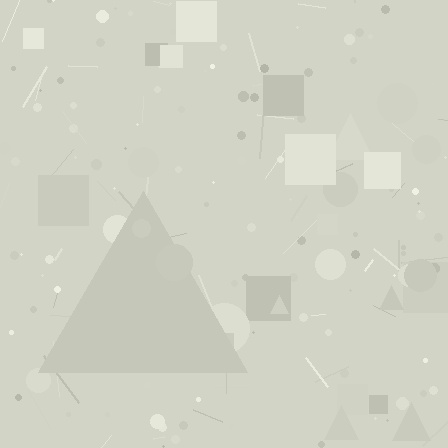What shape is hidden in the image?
A triangle is hidden in the image.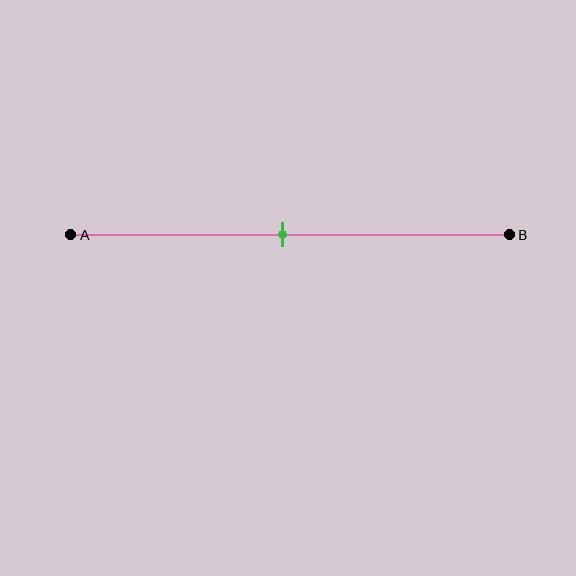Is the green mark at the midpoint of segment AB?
Yes, the mark is approximately at the midpoint.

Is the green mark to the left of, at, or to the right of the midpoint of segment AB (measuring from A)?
The green mark is approximately at the midpoint of segment AB.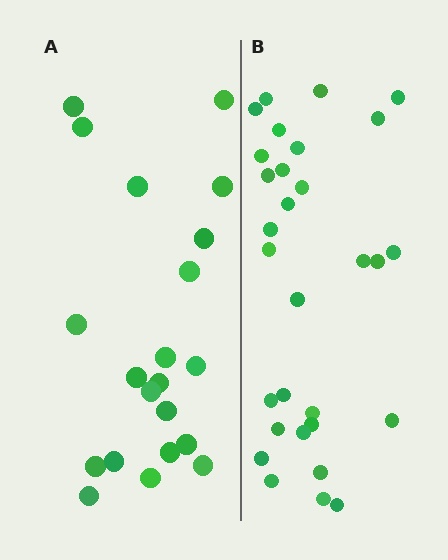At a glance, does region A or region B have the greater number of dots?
Region B (the right region) has more dots.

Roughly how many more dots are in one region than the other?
Region B has roughly 8 or so more dots than region A.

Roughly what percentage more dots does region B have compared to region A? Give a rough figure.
About 45% more.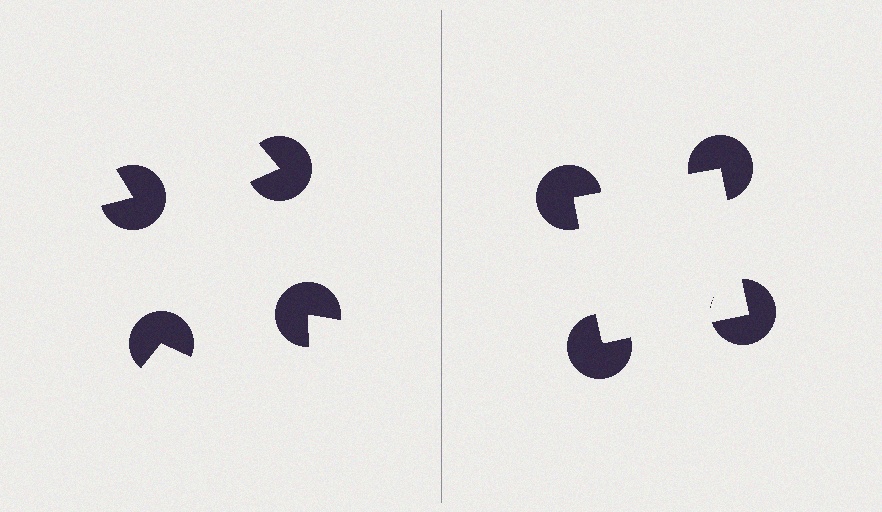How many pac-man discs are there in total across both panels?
8 — 4 on each side.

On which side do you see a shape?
An illusory square appears on the right side. On the left side the wedge cuts are rotated, so no coherent shape forms.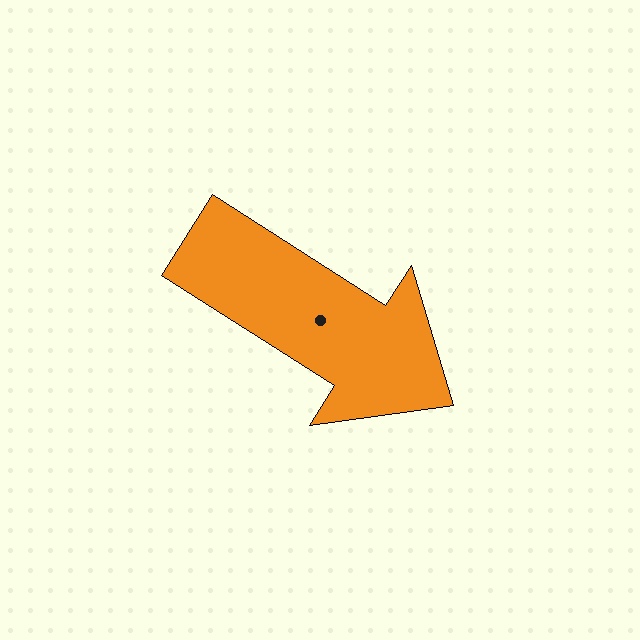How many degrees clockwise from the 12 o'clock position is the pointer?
Approximately 123 degrees.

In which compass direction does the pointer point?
Southeast.